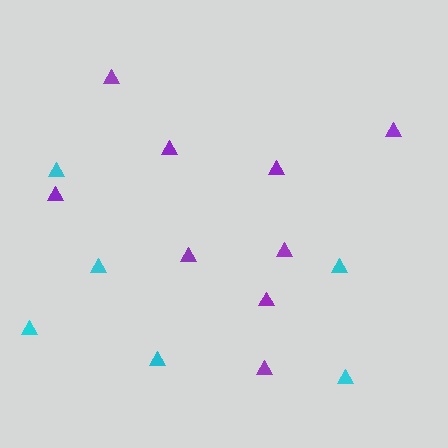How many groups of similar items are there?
There are 2 groups: one group of cyan triangles (6) and one group of purple triangles (9).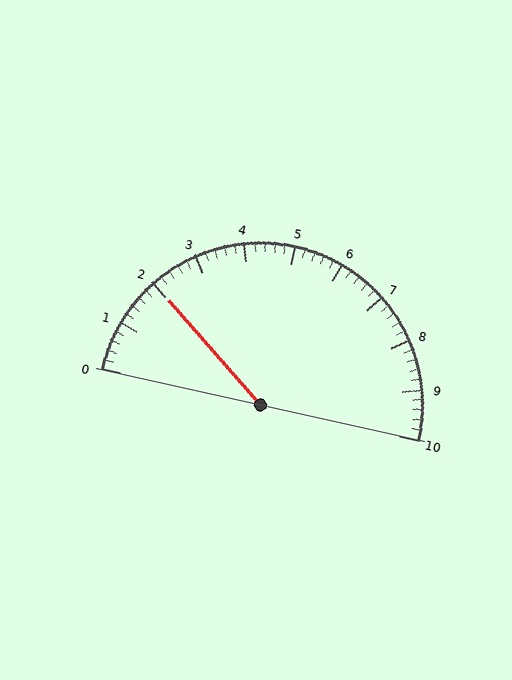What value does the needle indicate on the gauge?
The needle indicates approximately 2.0.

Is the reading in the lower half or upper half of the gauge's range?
The reading is in the lower half of the range (0 to 10).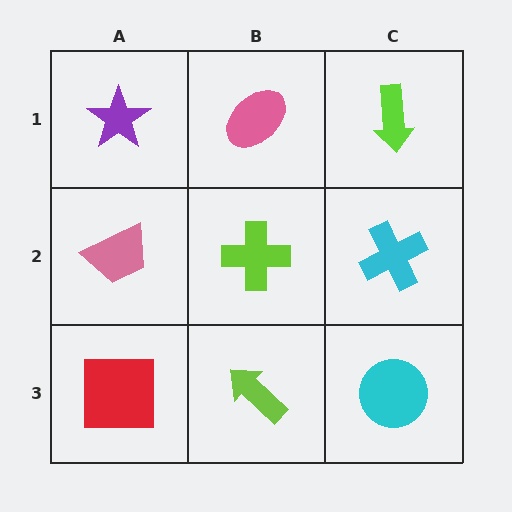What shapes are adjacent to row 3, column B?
A lime cross (row 2, column B), a red square (row 3, column A), a cyan circle (row 3, column C).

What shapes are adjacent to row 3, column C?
A cyan cross (row 2, column C), a lime arrow (row 3, column B).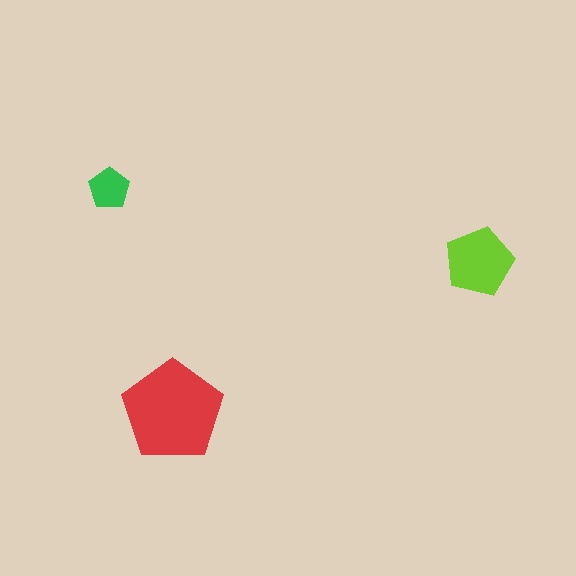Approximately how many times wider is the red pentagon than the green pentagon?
About 2.5 times wider.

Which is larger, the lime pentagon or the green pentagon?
The lime one.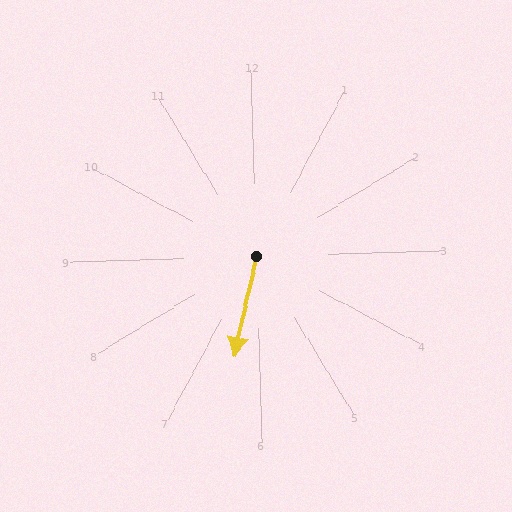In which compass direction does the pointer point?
South.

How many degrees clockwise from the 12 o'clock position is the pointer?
Approximately 194 degrees.